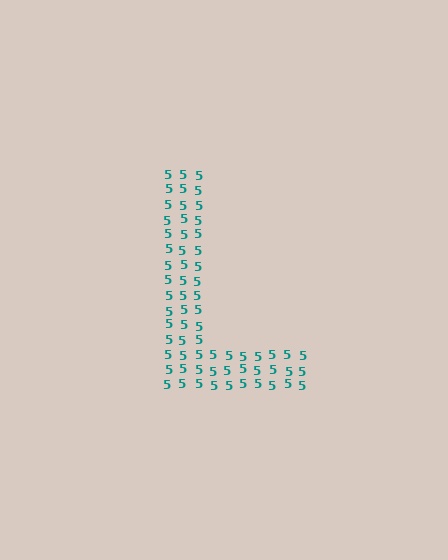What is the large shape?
The large shape is the letter L.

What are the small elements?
The small elements are digit 5's.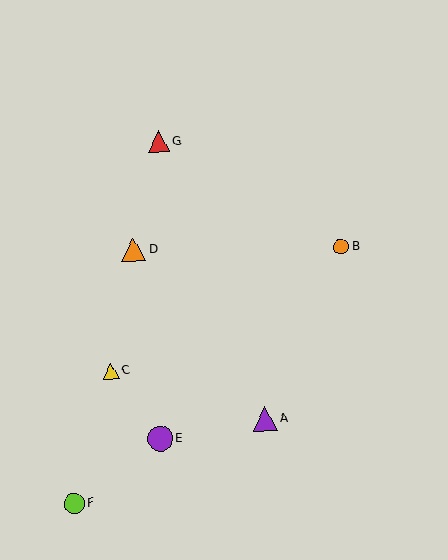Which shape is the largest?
The purple circle (labeled E) is the largest.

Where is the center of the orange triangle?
The center of the orange triangle is at (134, 250).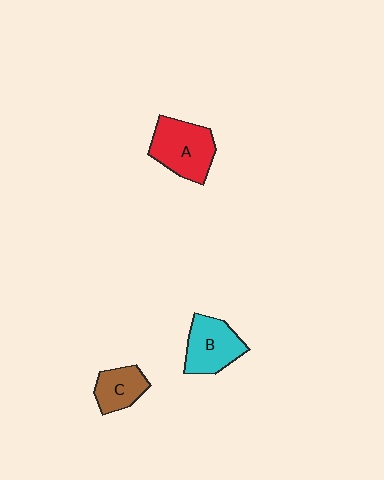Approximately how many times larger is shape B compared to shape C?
Approximately 1.4 times.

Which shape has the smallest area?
Shape C (brown).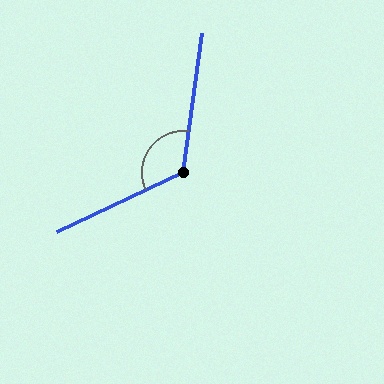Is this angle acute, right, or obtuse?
It is obtuse.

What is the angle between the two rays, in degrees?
Approximately 123 degrees.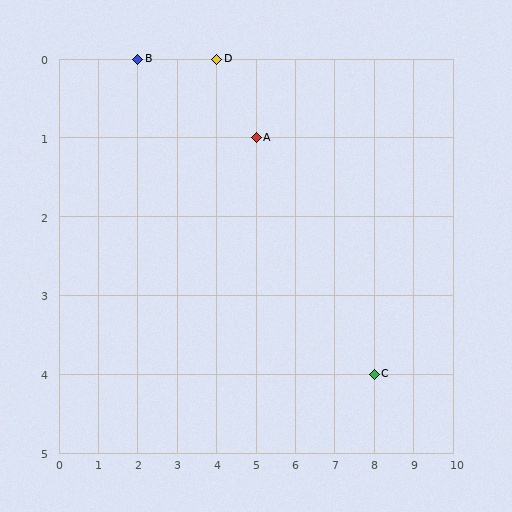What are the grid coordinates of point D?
Point D is at grid coordinates (4, 0).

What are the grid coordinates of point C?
Point C is at grid coordinates (8, 4).